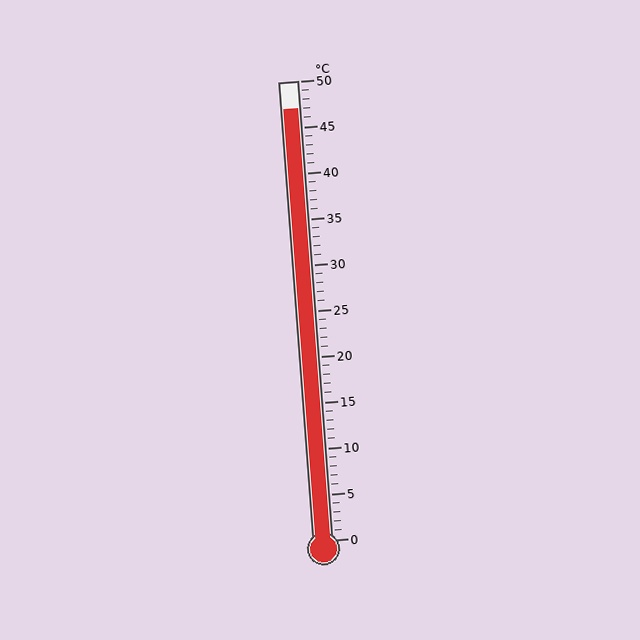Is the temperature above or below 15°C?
The temperature is above 15°C.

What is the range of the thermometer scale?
The thermometer scale ranges from 0°C to 50°C.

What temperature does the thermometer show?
The thermometer shows approximately 47°C.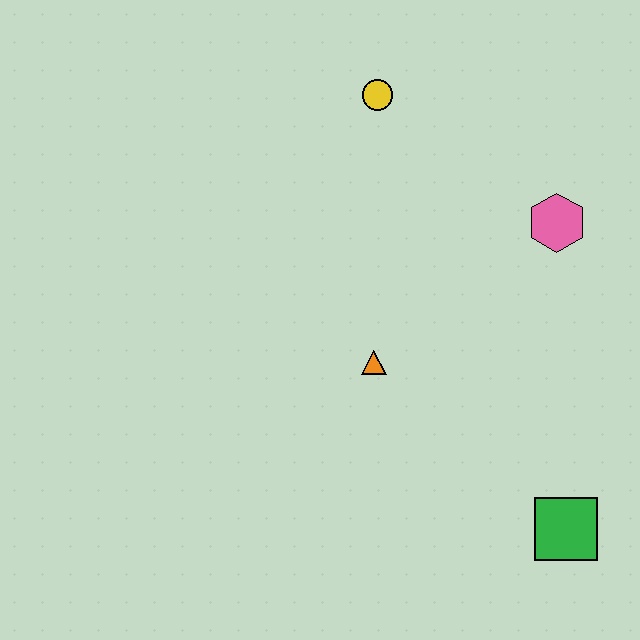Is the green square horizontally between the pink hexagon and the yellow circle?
No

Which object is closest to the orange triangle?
The pink hexagon is closest to the orange triangle.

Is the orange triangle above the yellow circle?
No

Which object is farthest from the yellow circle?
The green square is farthest from the yellow circle.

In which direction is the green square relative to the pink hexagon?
The green square is below the pink hexagon.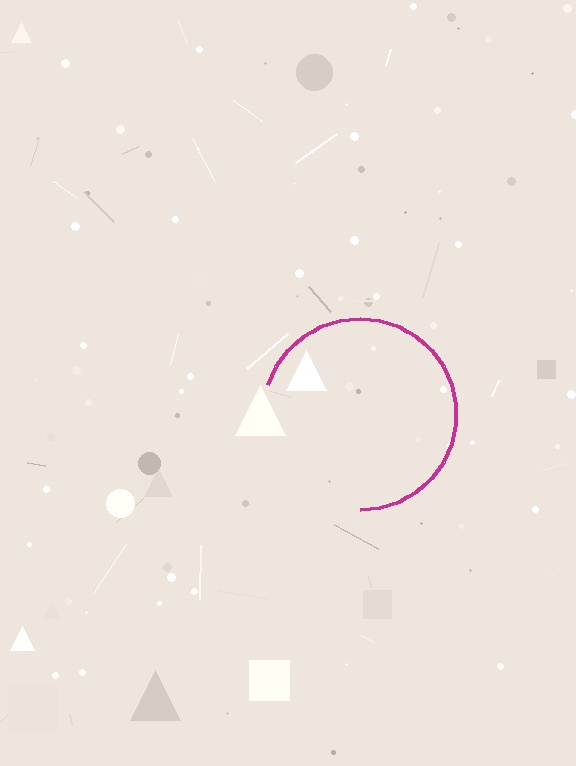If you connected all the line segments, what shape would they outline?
They would outline a circle.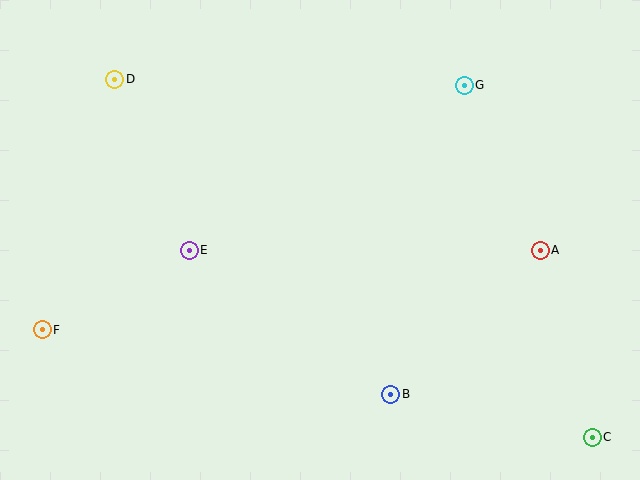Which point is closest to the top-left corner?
Point D is closest to the top-left corner.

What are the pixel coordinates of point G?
Point G is at (464, 85).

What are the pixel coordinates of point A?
Point A is at (540, 250).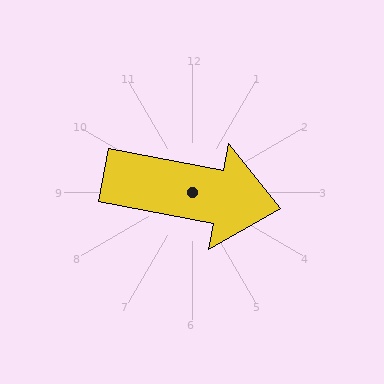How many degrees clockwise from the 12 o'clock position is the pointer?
Approximately 101 degrees.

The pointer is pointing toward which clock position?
Roughly 3 o'clock.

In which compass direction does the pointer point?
East.